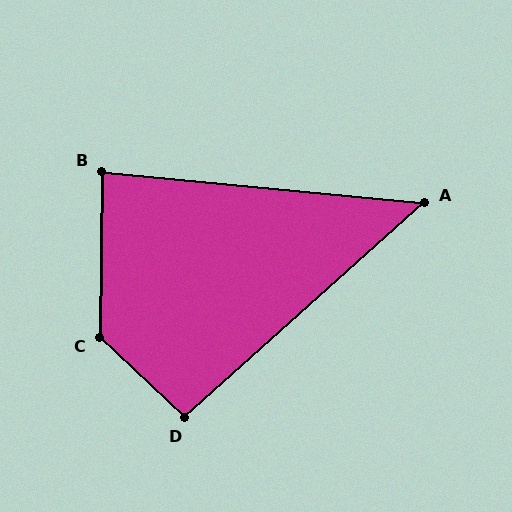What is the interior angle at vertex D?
Approximately 95 degrees (approximately right).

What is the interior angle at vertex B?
Approximately 85 degrees (approximately right).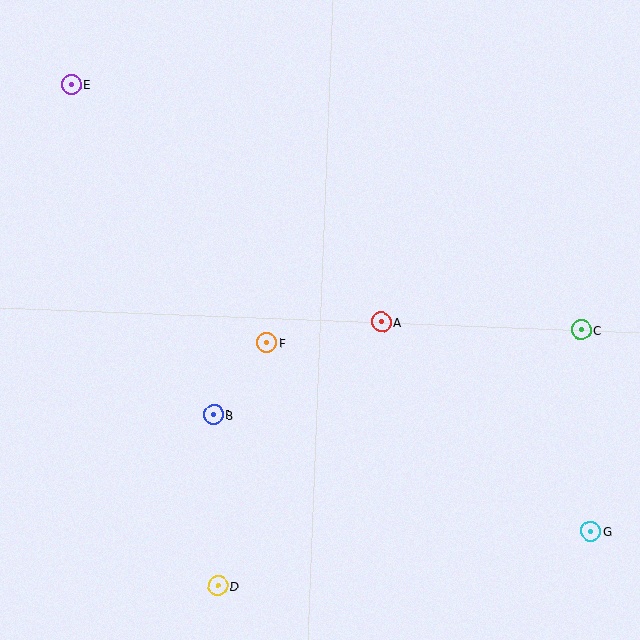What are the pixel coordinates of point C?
Point C is at (581, 330).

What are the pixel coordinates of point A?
Point A is at (381, 322).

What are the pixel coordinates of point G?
Point G is at (591, 532).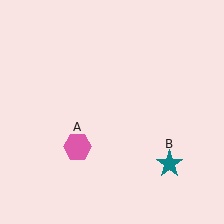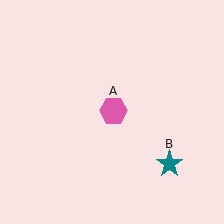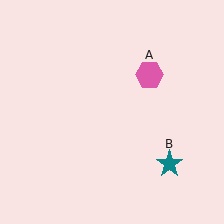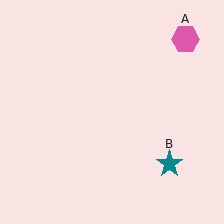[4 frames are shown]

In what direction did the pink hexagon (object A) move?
The pink hexagon (object A) moved up and to the right.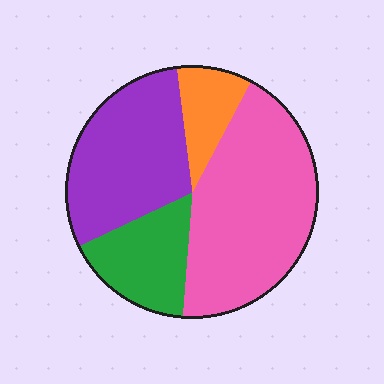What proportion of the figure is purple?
Purple covers about 30% of the figure.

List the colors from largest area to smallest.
From largest to smallest: pink, purple, green, orange.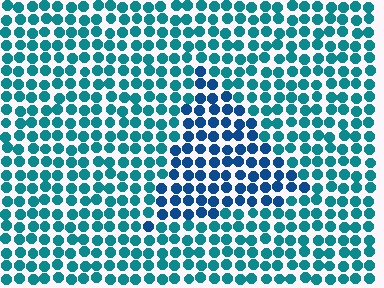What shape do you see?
I see a triangle.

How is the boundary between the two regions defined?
The boundary is defined purely by a slight shift in hue (about 30 degrees). Spacing, size, and orientation are identical on both sides.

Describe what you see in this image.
The image is filled with small teal elements in a uniform arrangement. A triangle-shaped region is visible where the elements are tinted to a slightly different hue, forming a subtle color boundary.